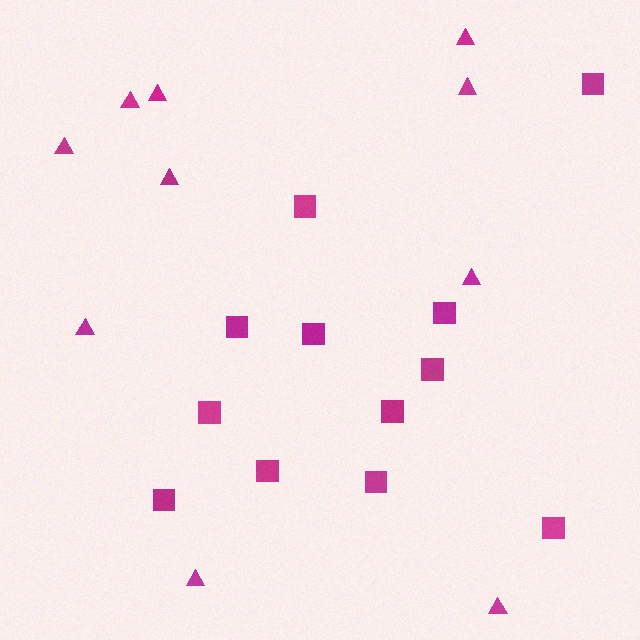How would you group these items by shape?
There are 2 groups: one group of squares (12) and one group of triangles (10).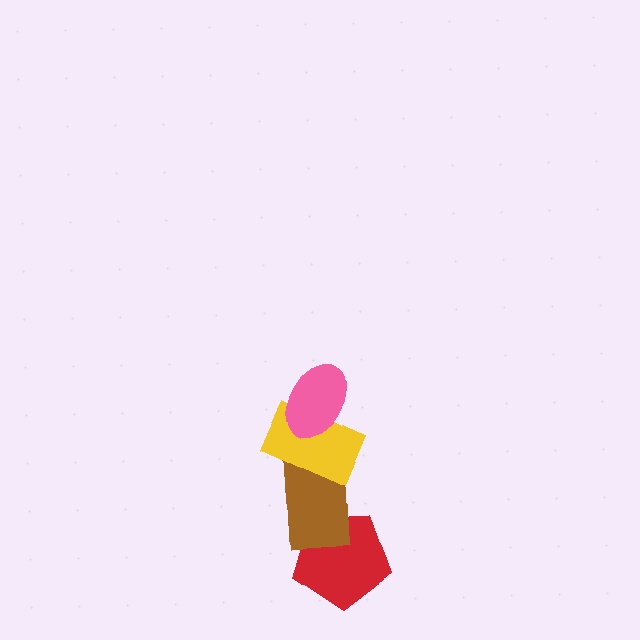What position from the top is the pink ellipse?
The pink ellipse is 1st from the top.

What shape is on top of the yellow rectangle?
The pink ellipse is on top of the yellow rectangle.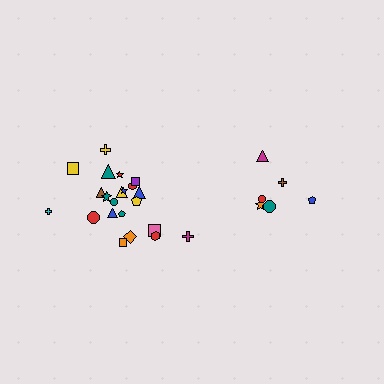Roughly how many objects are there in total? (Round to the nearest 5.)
Roughly 30 objects in total.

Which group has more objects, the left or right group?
The left group.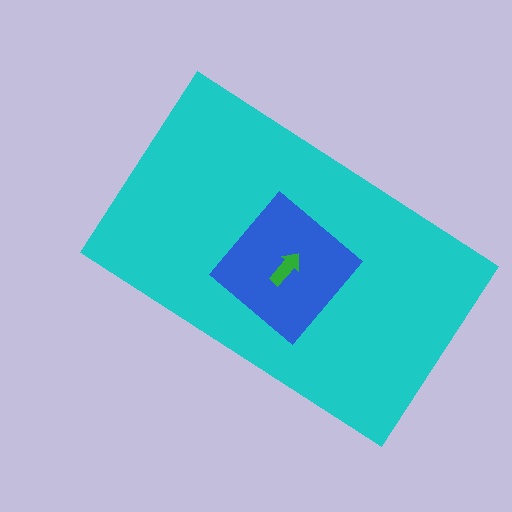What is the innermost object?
The green arrow.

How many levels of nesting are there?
3.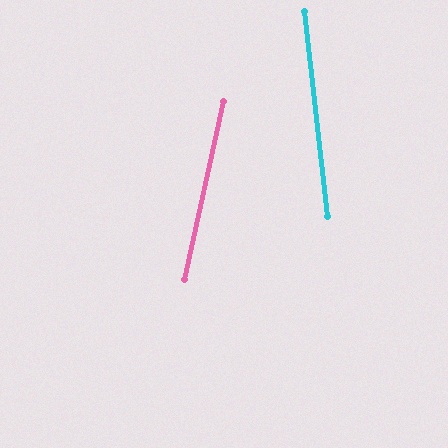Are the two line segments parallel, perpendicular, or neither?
Neither parallel nor perpendicular — they differ by about 19°.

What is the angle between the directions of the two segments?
Approximately 19 degrees.